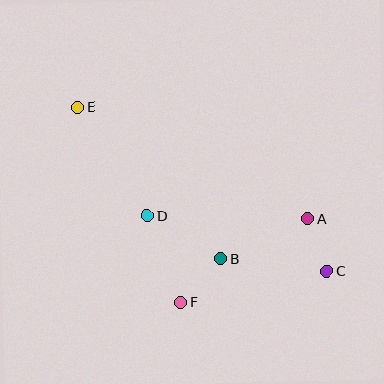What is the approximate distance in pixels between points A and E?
The distance between A and E is approximately 255 pixels.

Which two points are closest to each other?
Points A and C are closest to each other.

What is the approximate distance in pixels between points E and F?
The distance between E and F is approximately 221 pixels.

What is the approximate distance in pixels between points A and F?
The distance between A and F is approximately 152 pixels.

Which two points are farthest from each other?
Points C and E are farthest from each other.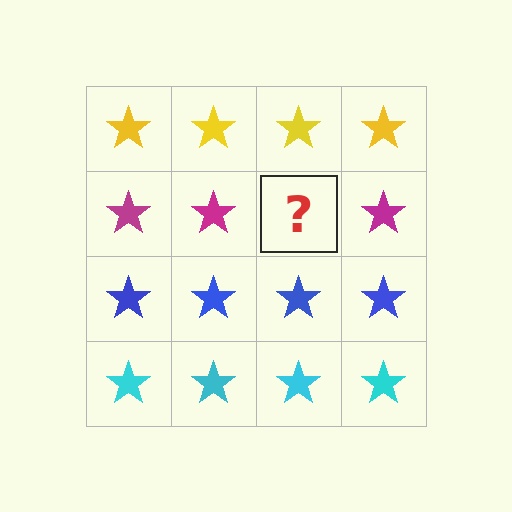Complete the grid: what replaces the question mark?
The question mark should be replaced with a magenta star.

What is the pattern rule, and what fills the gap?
The rule is that each row has a consistent color. The gap should be filled with a magenta star.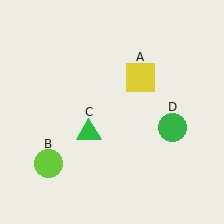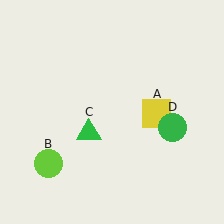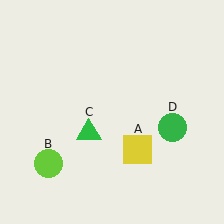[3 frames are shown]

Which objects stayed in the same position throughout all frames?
Lime circle (object B) and green triangle (object C) and green circle (object D) remained stationary.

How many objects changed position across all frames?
1 object changed position: yellow square (object A).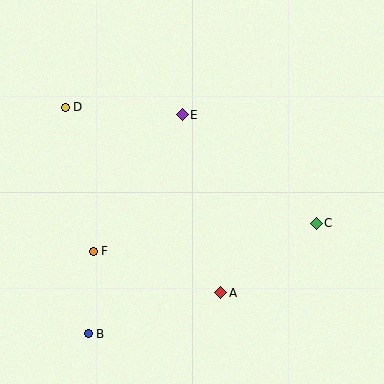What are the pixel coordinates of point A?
Point A is at (221, 293).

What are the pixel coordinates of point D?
Point D is at (65, 107).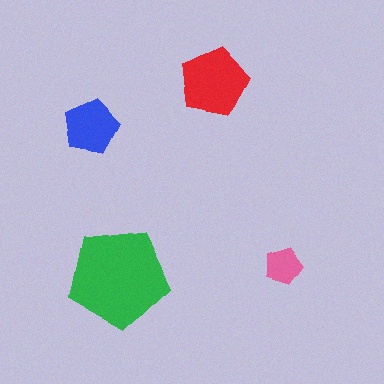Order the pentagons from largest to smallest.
the green one, the red one, the blue one, the pink one.